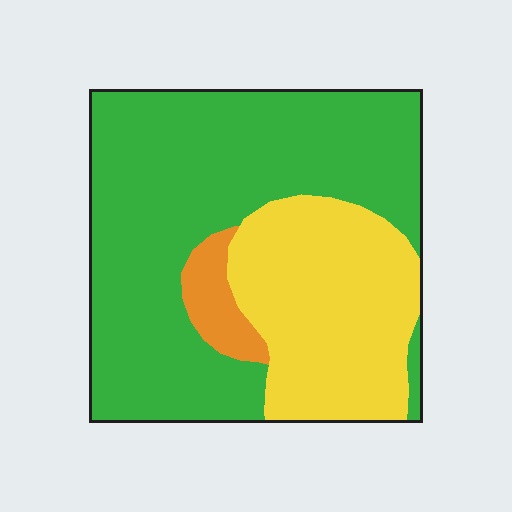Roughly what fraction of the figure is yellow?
Yellow takes up between a quarter and a half of the figure.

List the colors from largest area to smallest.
From largest to smallest: green, yellow, orange.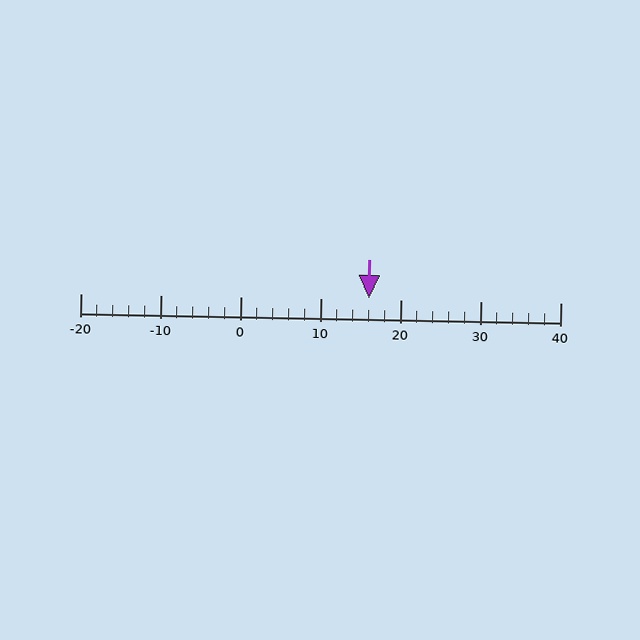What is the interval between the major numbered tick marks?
The major tick marks are spaced 10 units apart.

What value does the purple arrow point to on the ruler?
The purple arrow points to approximately 16.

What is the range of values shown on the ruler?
The ruler shows values from -20 to 40.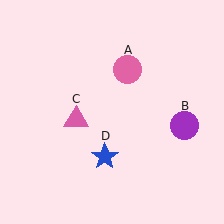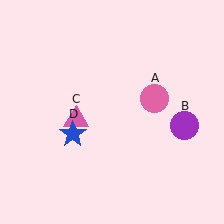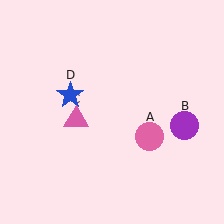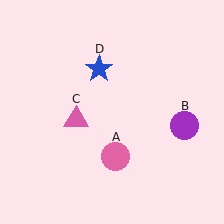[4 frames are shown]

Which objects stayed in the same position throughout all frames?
Purple circle (object B) and pink triangle (object C) remained stationary.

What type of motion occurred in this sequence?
The pink circle (object A), blue star (object D) rotated clockwise around the center of the scene.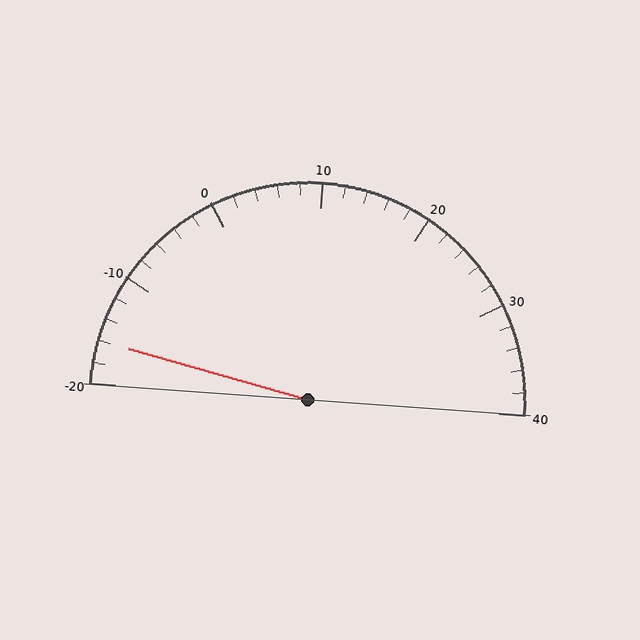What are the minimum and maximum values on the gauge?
The gauge ranges from -20 to 40.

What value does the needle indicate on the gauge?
The needle indicates approximately -16.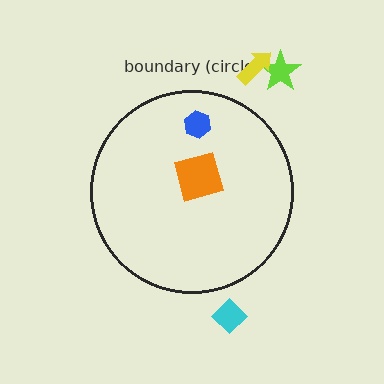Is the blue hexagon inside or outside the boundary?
Inside.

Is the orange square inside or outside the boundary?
Inside.